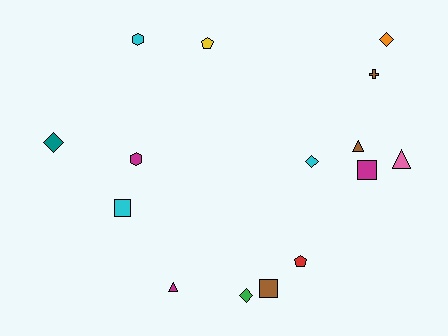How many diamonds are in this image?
There are 4 diamonds.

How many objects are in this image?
There are 15 objects.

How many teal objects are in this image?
There is 1 teal object.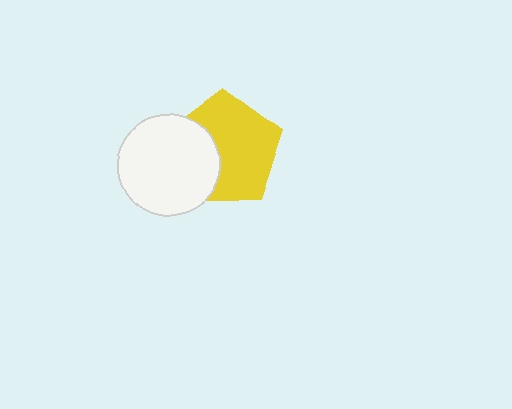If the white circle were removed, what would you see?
You would see the complete yellow pentagon.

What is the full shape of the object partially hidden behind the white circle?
The partially hidden object is a yellow pentagon.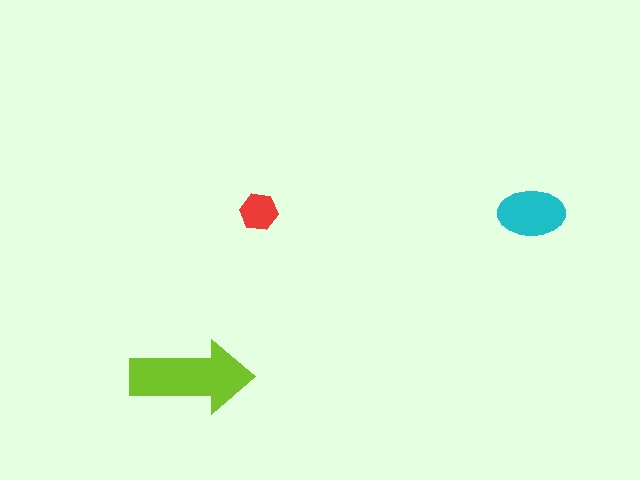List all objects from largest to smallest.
The lime arrow, the cyan ellipse, the red hexagon.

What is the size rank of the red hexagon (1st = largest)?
3rd.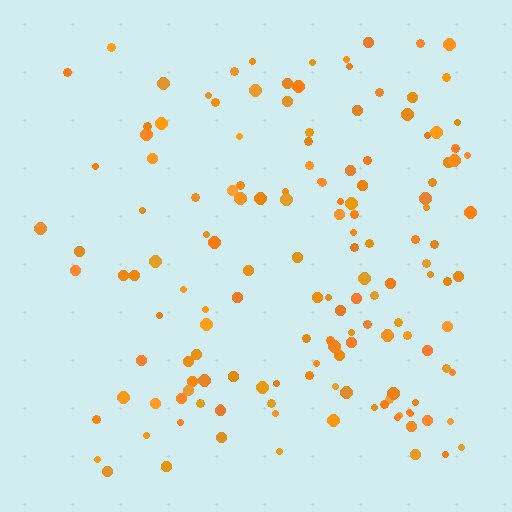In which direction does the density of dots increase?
From left to right, with the right side densest.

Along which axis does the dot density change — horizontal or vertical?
Horizontal.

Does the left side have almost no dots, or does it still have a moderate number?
Still a moderate number, just noticeably fewer than the right.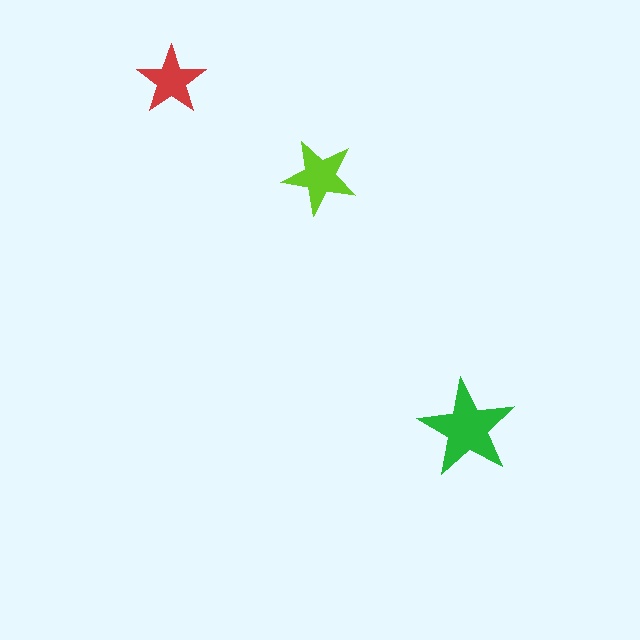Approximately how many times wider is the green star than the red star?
About 1.5 times wider.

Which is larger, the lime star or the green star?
The green one.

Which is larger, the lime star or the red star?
The lime one.